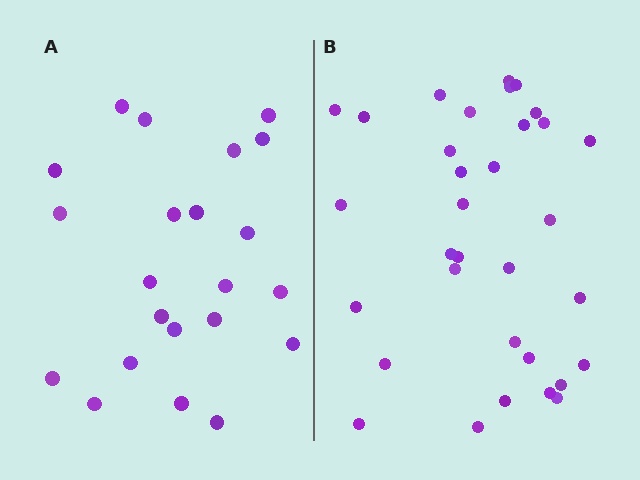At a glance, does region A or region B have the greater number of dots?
Region B (the right region) has more dots.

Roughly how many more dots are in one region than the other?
Region B has roughly 12 or so more dots than region A.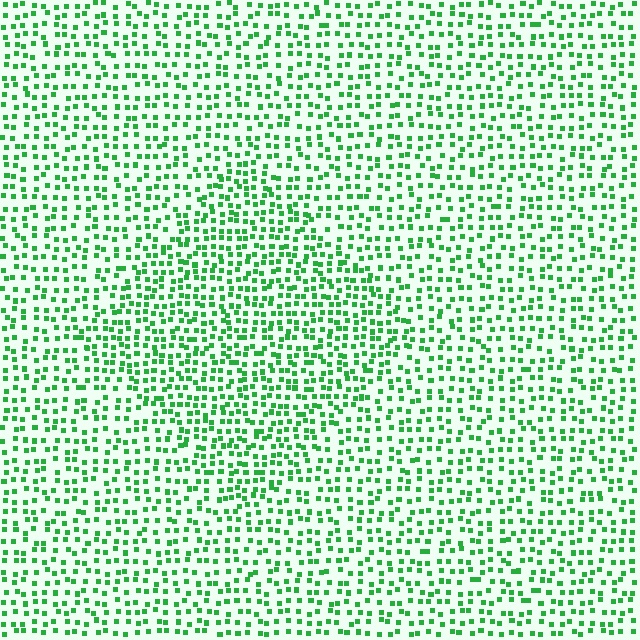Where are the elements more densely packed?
The elements are more densely packed inside the diamond boundary.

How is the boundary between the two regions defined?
The boundary is defined by a change in element density (approximately 1.5x ratio). All elements are the same color, size, and shape.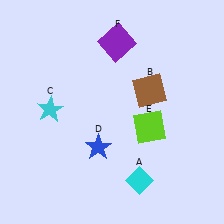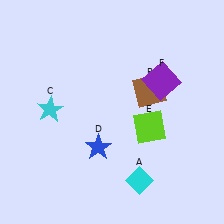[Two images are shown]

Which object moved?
The purple square (F) moved right.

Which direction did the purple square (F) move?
The purple square (F) moved right.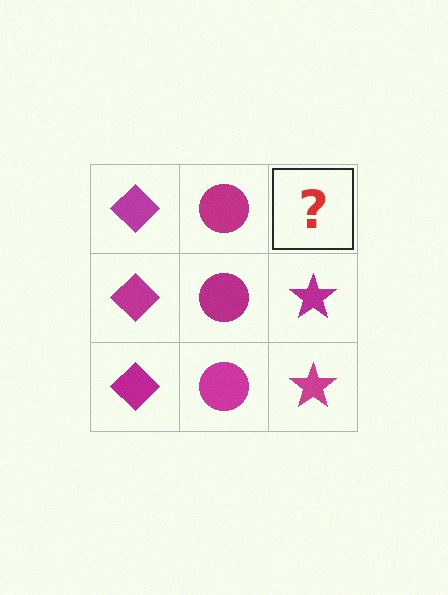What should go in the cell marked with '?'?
The missing cell should contain a magenta star.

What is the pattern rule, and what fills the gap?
The rule is that each column has a consistent shape. The gap should be filled with a magenta star.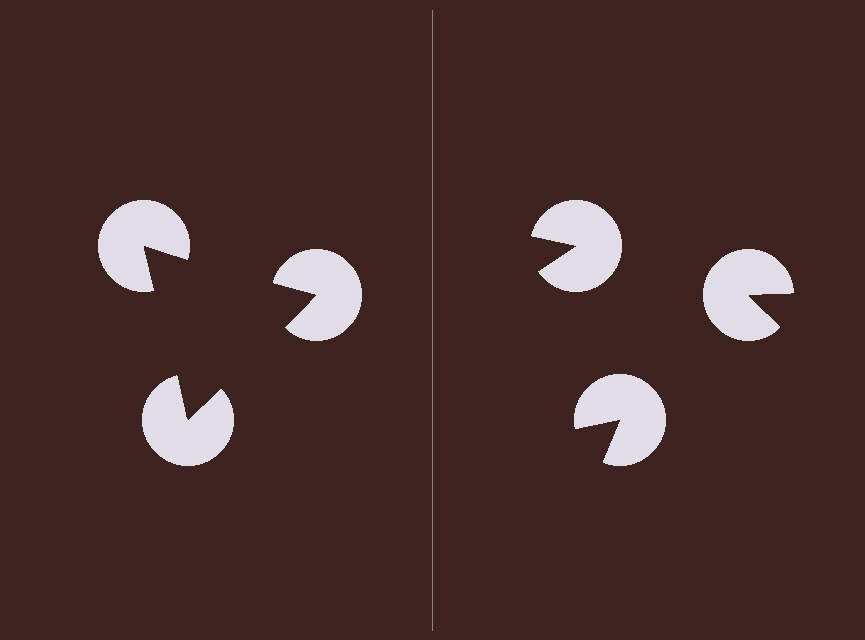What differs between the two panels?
The pac-man discs are positioned identically on both sides; only the wedge orientations differ. On the left they align to a triangle; on the right they are misaligned.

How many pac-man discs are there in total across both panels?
6 — 3 on each side.